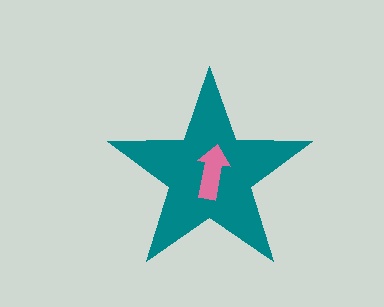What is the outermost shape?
The teal star.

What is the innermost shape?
The pink arrow.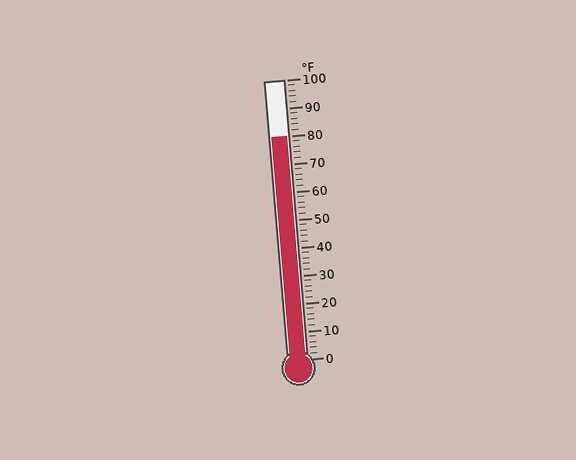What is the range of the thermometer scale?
The thermometer scale ranges from 0°F to 100°F.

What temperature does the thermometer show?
The thermometer shows approximately 80°F.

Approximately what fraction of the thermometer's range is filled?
The thermometer is filled to approximately 80% of its range.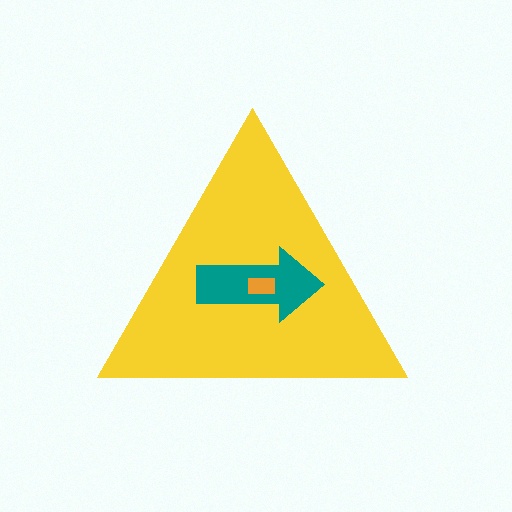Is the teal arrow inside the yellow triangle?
Yes.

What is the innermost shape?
The orange rectangle.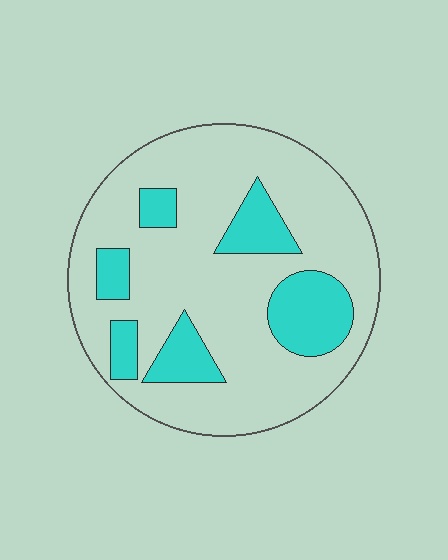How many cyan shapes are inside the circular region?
6.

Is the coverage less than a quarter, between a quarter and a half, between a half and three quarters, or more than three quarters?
Less than a quarter.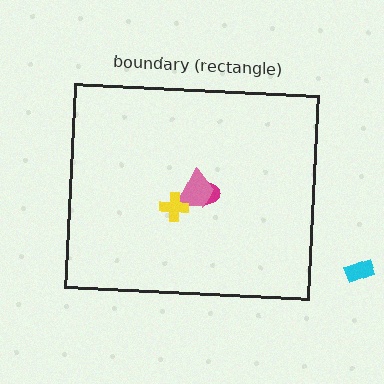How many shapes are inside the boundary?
3 inside, 1 outside.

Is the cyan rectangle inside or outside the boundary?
Outside.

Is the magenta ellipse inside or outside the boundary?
Inside.